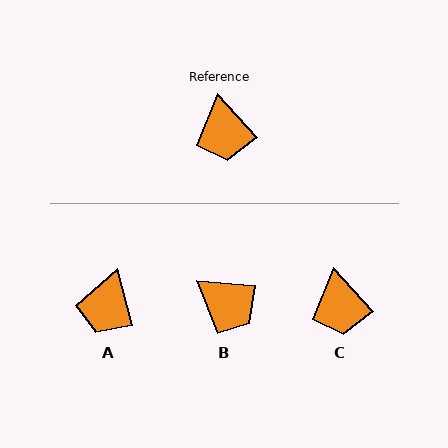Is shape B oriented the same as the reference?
No, it is off by about 43 degrees.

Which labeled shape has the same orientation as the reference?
C.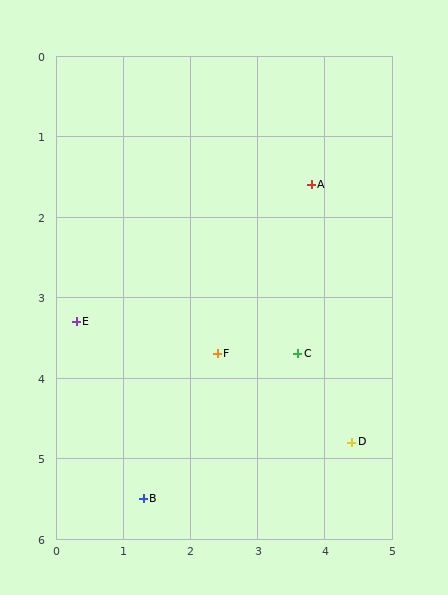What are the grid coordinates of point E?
Point E is at approximately (0.3, 3.3).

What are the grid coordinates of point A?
Point A is at approximately (3.8, 1.6).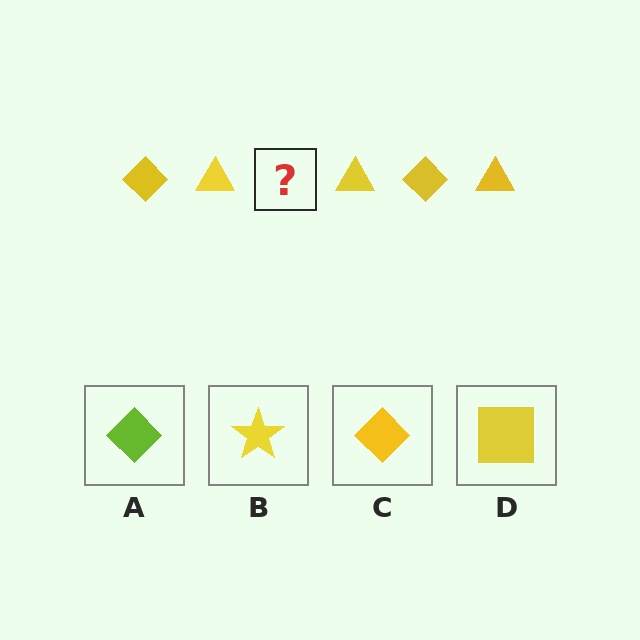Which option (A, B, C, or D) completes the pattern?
C.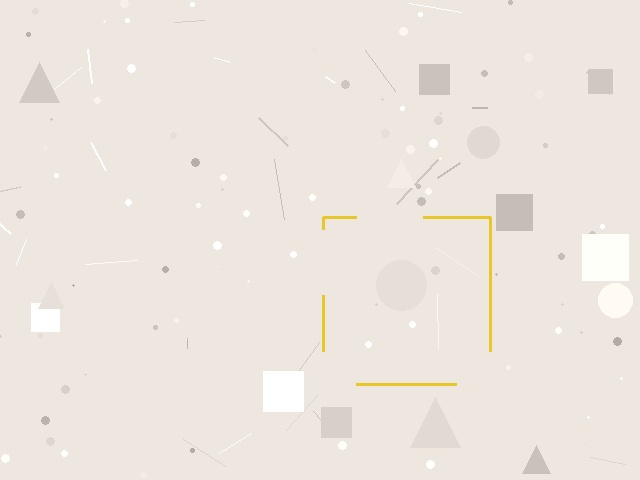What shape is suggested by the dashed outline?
The dashed outline suggests a square.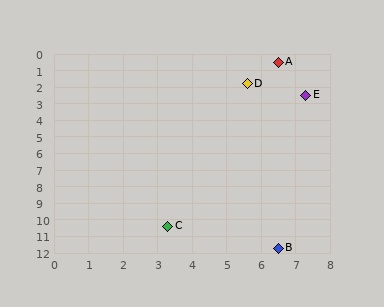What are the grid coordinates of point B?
Point B is at approximately (6.5, 11.7).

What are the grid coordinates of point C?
Point C is at approximately (3.3, 10.4).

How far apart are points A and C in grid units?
Points A and C are about 10.4 grid units apart.